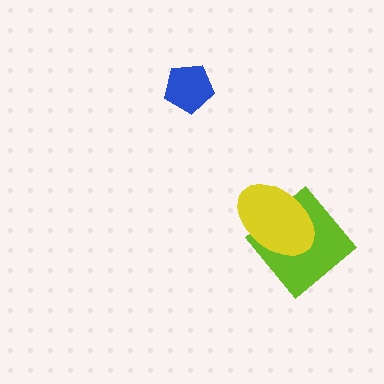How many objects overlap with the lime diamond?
1 object overlaps with the lime diamond.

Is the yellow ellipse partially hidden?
No, no other shape covers it.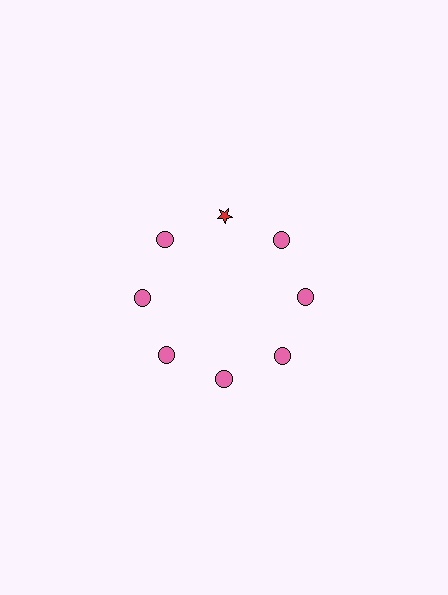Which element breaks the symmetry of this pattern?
The red star at roughly the 12 o'clock position breaks the symmetry. All other shapes are pink circles.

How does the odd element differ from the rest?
It differs in both color (red instead of pink) and shape (star instead of circle).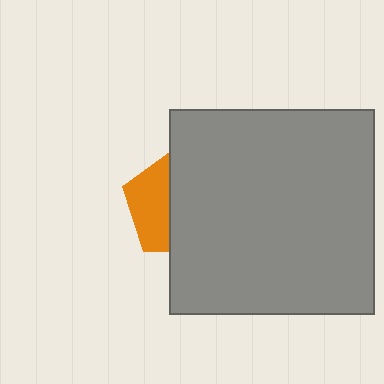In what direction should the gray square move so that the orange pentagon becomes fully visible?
The gray square should move right. That is the shortest direction to clear the overlap and leave the orange pentagon fully visible.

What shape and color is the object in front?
The object in front is a gray square.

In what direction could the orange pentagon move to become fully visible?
The orange pentagon could move left. That would shift it out from behind the gray square entirely.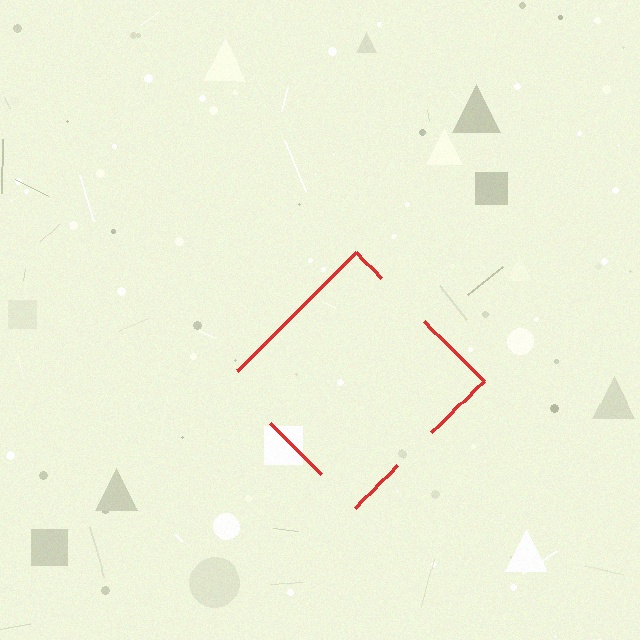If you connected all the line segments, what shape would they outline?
They would outline a diamond.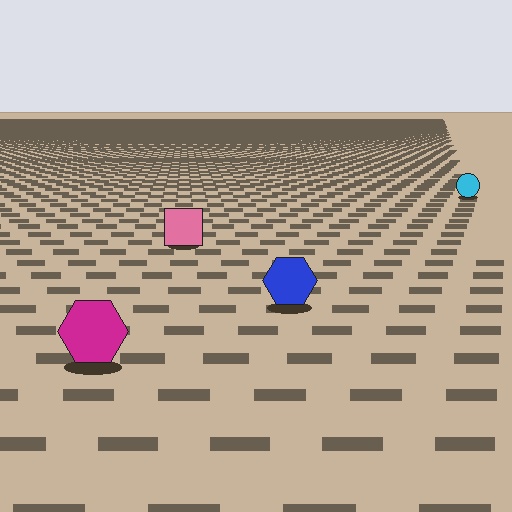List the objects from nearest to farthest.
From nearest to farthest: the magenta hexagon, the blue hexagon, the pink square, the cyan circle.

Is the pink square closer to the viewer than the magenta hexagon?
No. The magenta hexagon is closer — you can tell from the texture gradient: the ground texture is coarser near it.